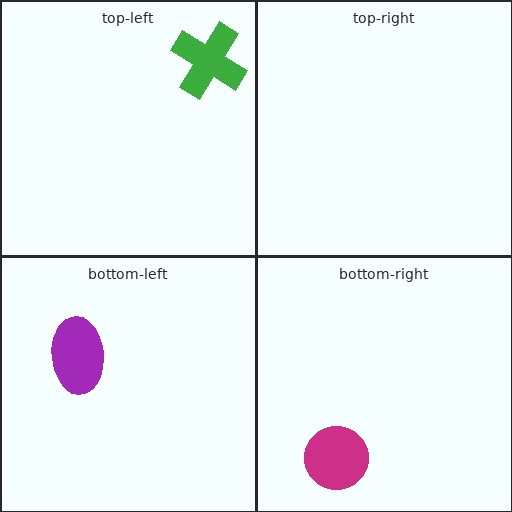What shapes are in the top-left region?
The green cross.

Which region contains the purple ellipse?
The bottom-left region.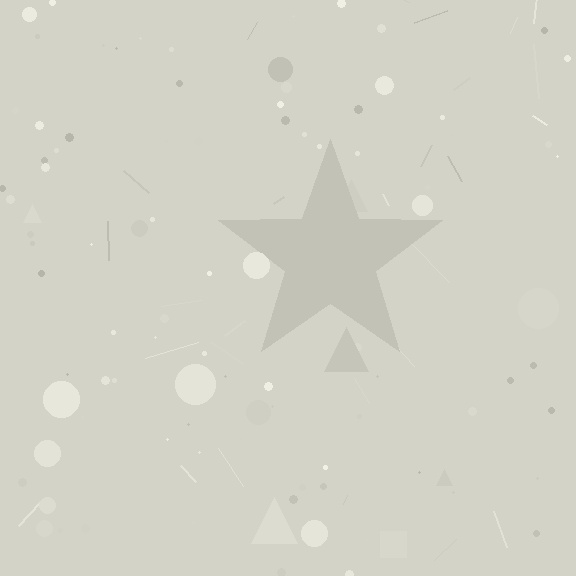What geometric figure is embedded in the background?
A star is embedded in the background.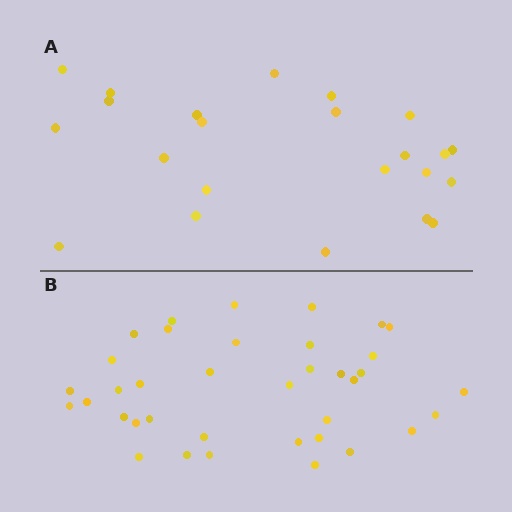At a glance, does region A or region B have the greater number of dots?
Region B (the bottom region) has more dots.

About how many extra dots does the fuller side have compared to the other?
Region B has approximately 15 more dots than region A.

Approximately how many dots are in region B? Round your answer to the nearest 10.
About 40 dots. (The exact count is 37, which rounds to 40.)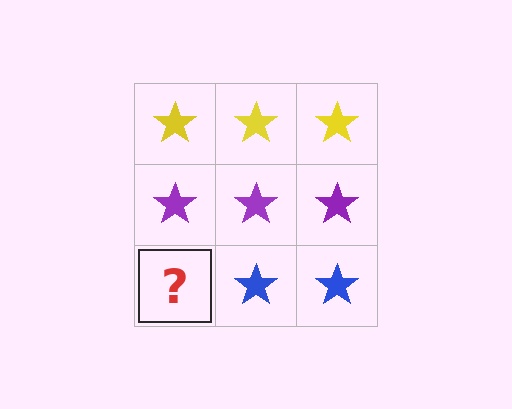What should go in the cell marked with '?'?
The missing cell should contain a blue star.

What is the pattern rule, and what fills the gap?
The rule is that each row has a consistent color. The gap should be filled with a blue star.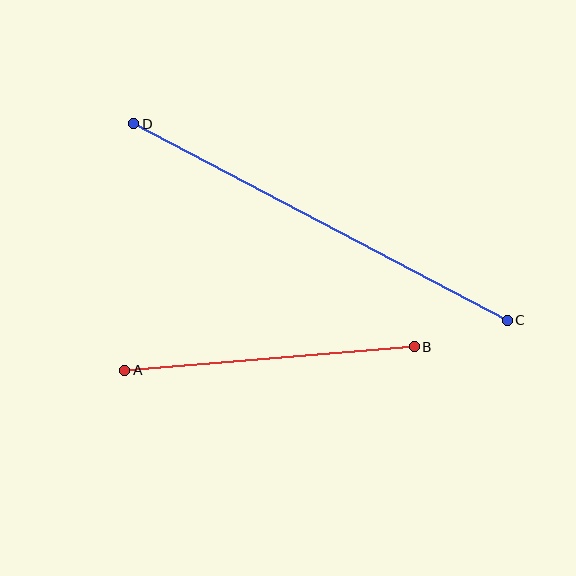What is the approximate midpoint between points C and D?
The midpoint is at approximately (320, 222) pixels.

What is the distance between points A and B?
The distance is approximately 291 pixels.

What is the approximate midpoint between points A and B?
The midpoint is at approximately (269, 358) pixels.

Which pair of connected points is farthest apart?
Points C and D are farthest apart.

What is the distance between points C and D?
The distance is approximately 422 pixels.